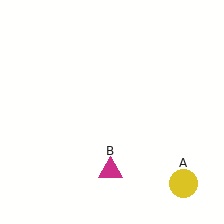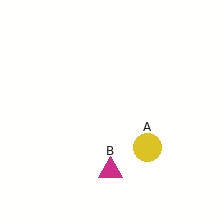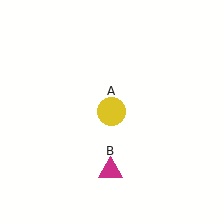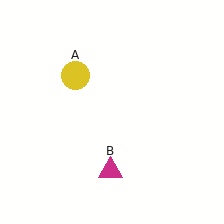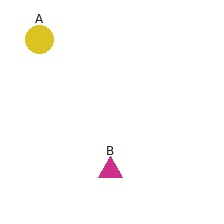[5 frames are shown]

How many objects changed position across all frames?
1 object changed position: yellow circle (object A).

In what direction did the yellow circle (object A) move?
The yellow circle (object A) moved up and to the left.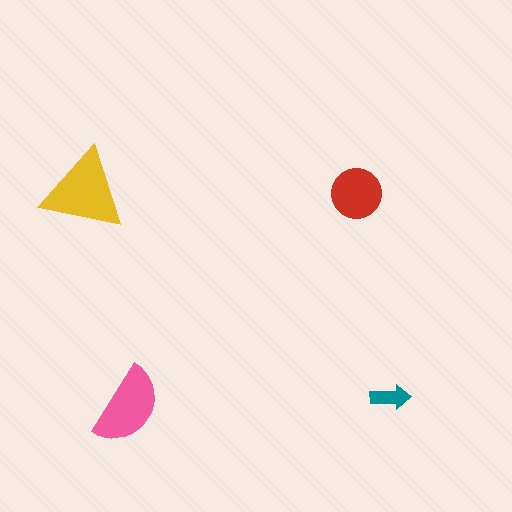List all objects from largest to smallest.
The yellow triangle, the pink semicircle, the red circle, the teal arrow.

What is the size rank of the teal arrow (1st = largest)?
4th.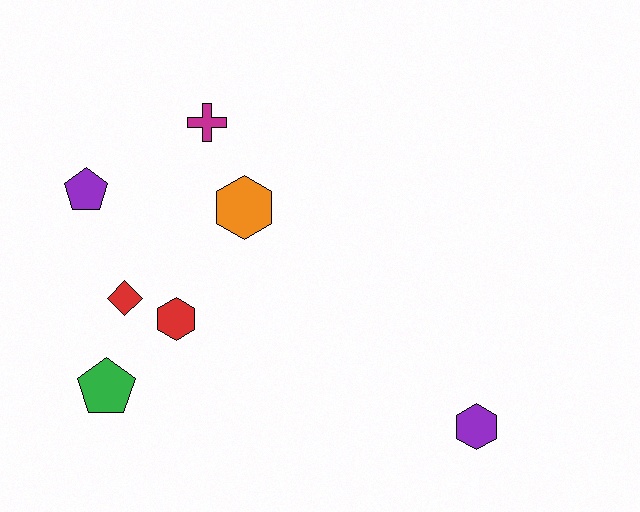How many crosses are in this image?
There is 1 cross.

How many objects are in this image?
There are 7 objects.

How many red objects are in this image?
There are 2 red objects.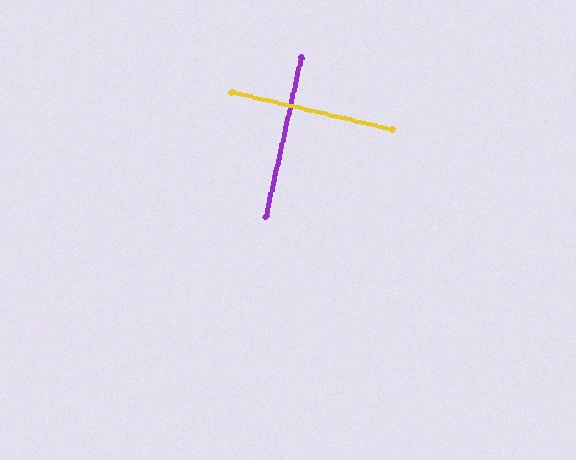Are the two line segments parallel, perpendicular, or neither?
Perpendicular — they meet at approximately 89°.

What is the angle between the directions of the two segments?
Approximately 89 degrees.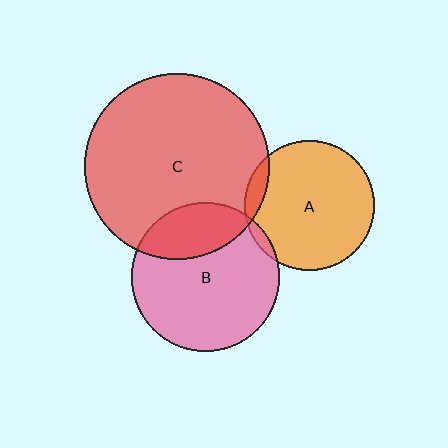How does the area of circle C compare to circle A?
Approximately 2.0 times.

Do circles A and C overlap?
Yes.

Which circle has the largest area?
Circle C (red).